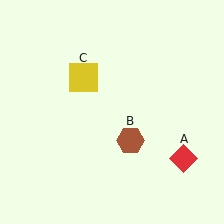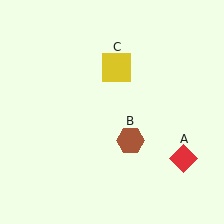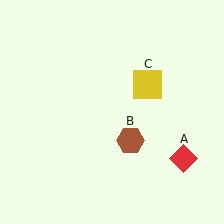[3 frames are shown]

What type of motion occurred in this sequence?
The yellow square (object C) rotated clockwise around the center of the scene.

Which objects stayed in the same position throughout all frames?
Red diamond (object A) and brown hexagon (object B) remained stationary.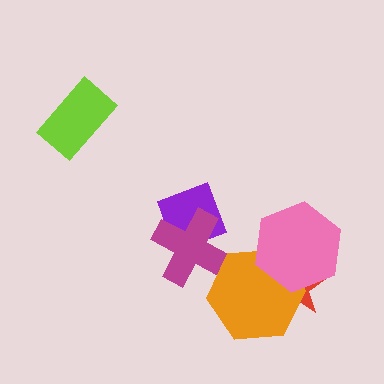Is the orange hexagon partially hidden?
Yes, it is partially covered by another shape.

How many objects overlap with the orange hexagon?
2 objects overlap with the orange hexagon.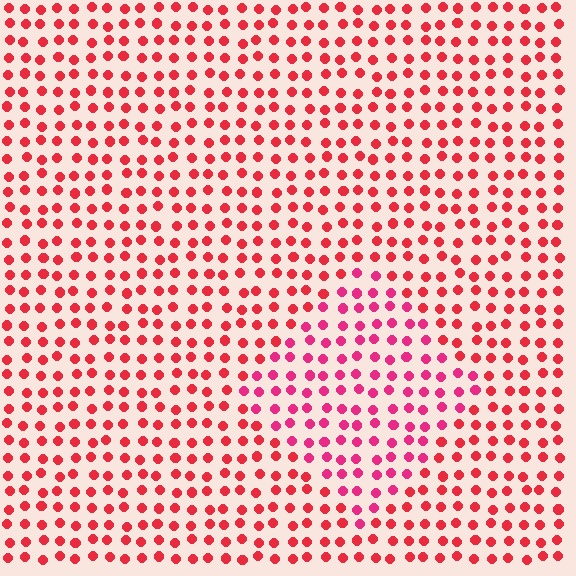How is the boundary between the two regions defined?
The boundary is defined purely by a slight shift in hue (about 23 degrees). Spacing, size, and orientation are identical on both sides.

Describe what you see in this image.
The image is filled with small red elements in a uniform arrangement. A diamond-shaped region is visible where the elements are tinted to a slightly different hue, forming a subtle color boundary.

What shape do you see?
I see a diamond.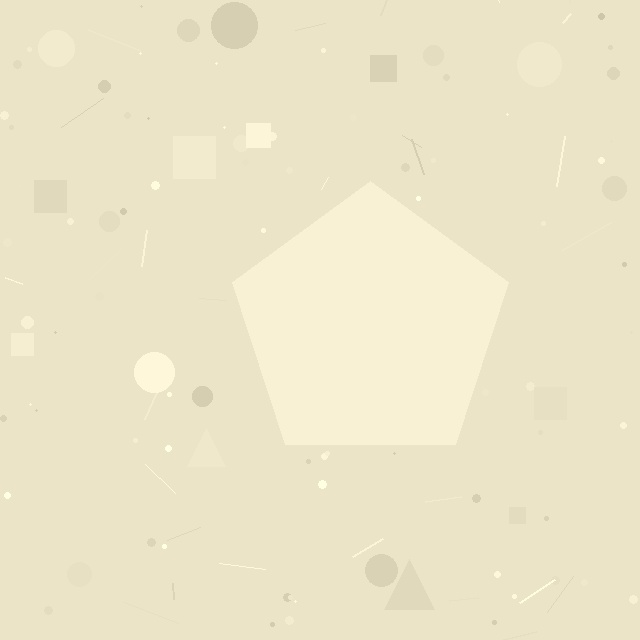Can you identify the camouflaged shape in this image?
The camouflaged shape is a pentagon.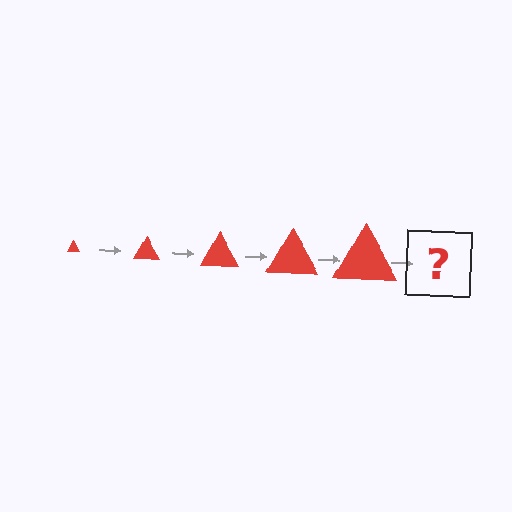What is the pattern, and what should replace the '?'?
The pattern is that the triangle gets progressively larger each step. The '?' should be a red triangle, larger than the previous one.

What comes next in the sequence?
The next element should be a red triangle, larger than the previous one.